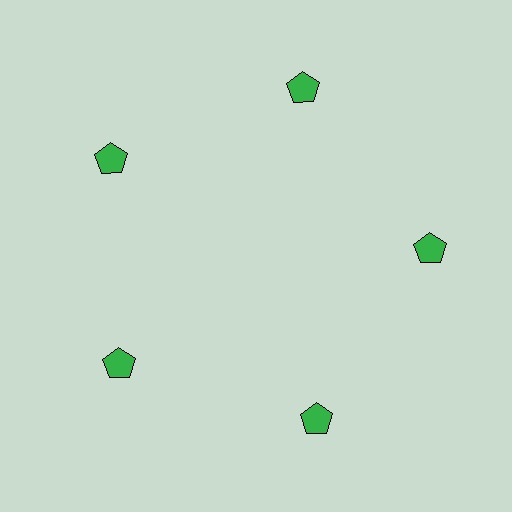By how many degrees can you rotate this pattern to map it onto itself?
The pattern maps onto itself every 72 degrees of rotation.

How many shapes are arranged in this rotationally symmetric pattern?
There are 5 shapes, arranged in 5 groups of 1.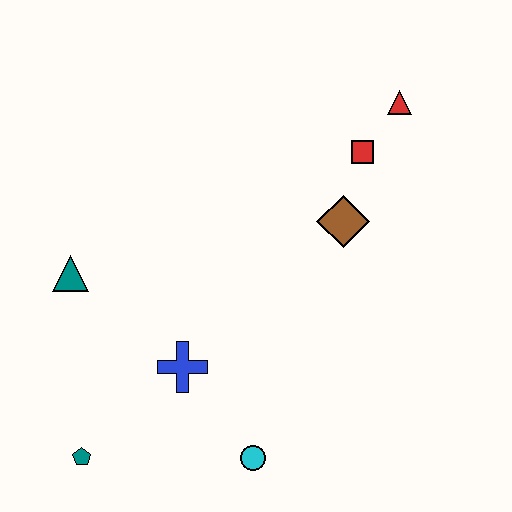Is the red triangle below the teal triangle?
No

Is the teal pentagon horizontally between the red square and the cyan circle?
No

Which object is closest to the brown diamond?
The red square is closest to the brown diamond.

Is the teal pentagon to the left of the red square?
Yes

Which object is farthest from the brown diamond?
The teal pentagon is farthest from the brown diamond.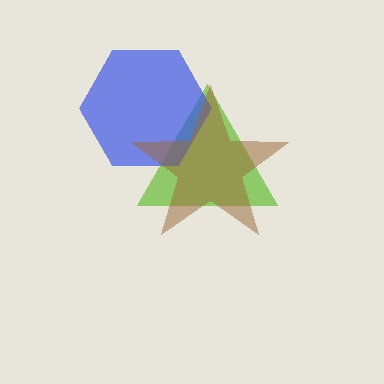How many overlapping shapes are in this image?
There are 3 overlapping shapes in the image.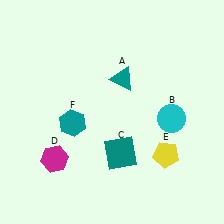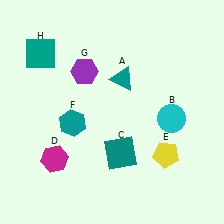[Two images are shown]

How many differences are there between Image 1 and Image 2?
There are 2 differences between the two images.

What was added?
A purple hexagon (G), a teal square (H) were added in Image 2.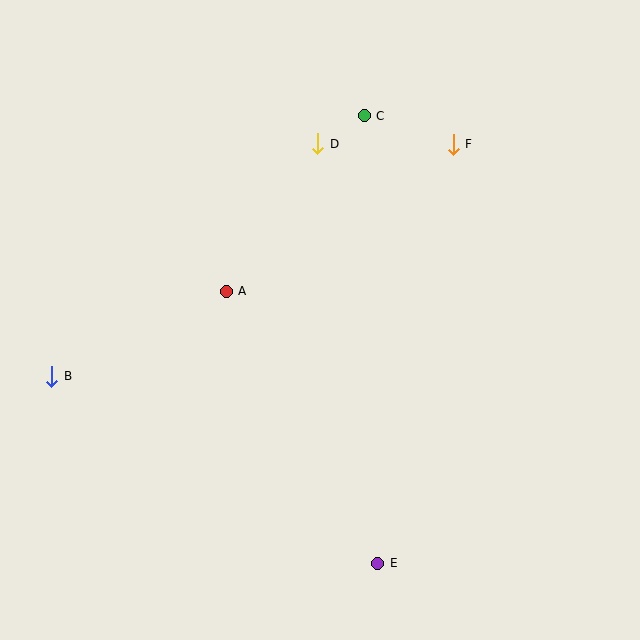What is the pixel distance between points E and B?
The distance between E and B is 376 pixels.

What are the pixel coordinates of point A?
Point A is at (226, 291).